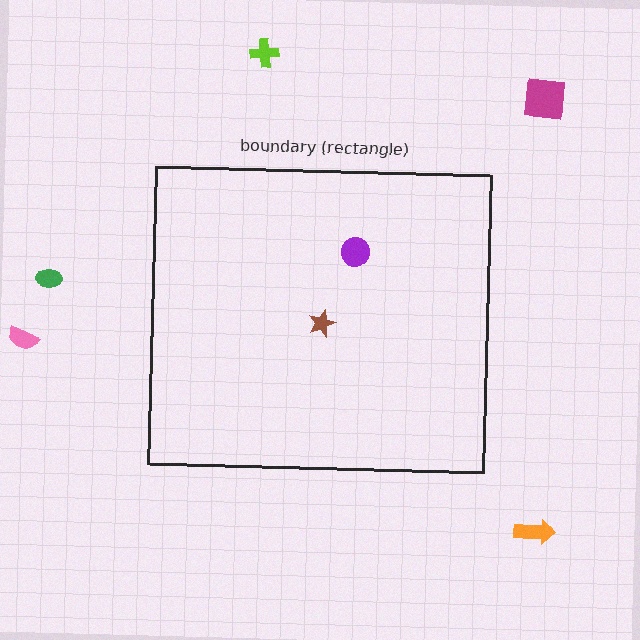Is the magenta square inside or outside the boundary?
Outside.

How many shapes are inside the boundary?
2 inside, 5 outside.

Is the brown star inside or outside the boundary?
Inside.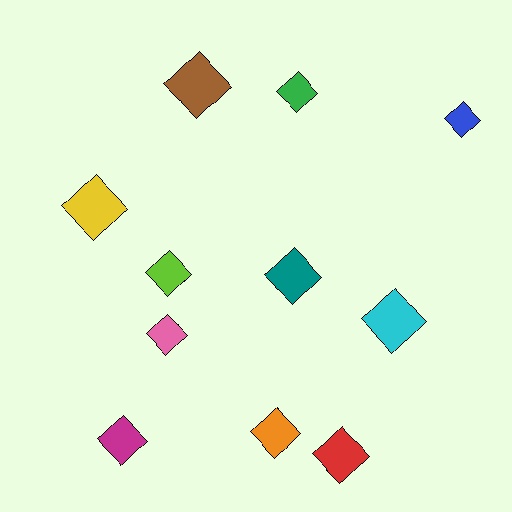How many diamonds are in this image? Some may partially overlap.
There are 11 diamonds.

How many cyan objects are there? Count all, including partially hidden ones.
There is 1 cyan object.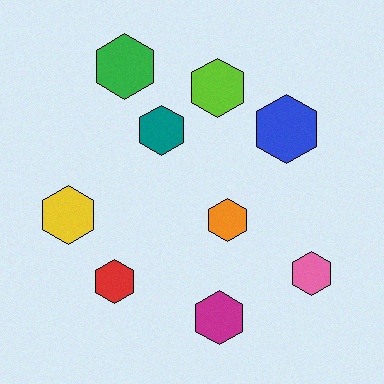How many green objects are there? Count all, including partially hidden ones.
There is 1 green object.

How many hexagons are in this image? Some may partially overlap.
There are 9 hexagons.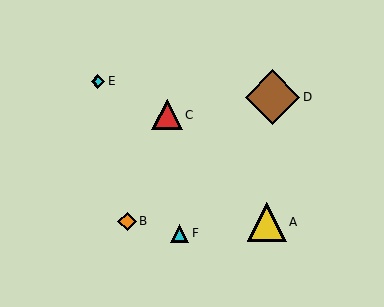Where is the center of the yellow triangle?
The center of the yellow triangle is at (267, 222).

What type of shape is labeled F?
Shape F is a cyan triangle.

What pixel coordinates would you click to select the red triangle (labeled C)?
Click at (167, 115) to select the red triangle C.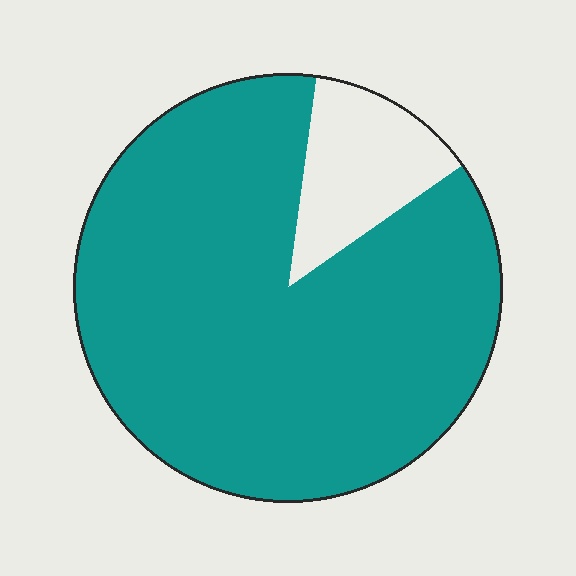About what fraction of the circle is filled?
About seven eighths (7/8).